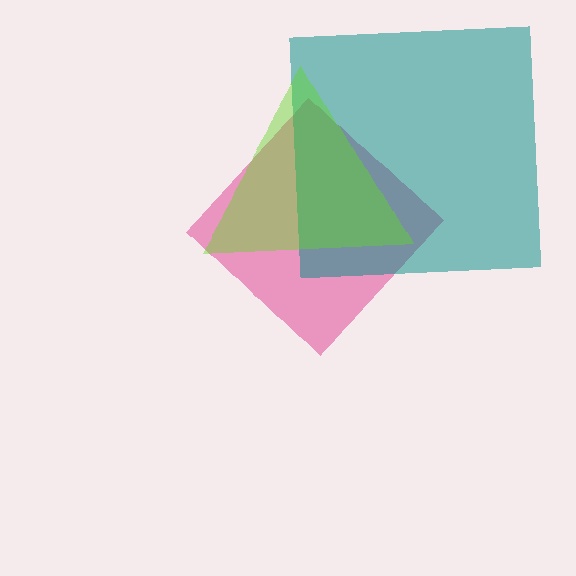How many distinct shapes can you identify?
There are 3 distinct shapes: a pink diamond, a teal square, a lime triangle.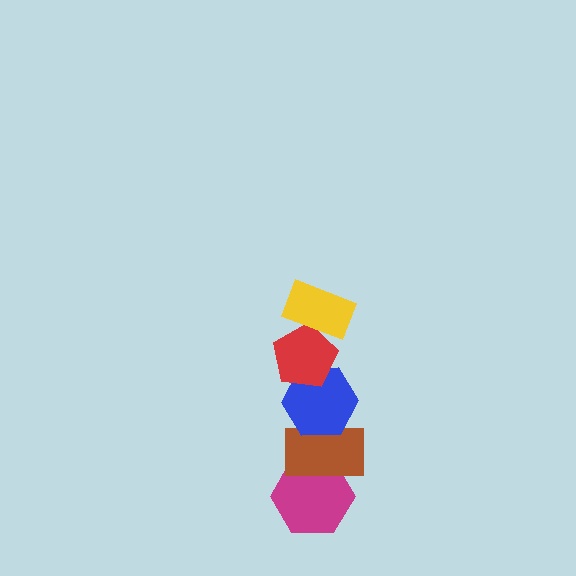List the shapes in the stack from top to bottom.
From top to bottom: the yellow rectangle, the red pentagon, the blue hexagon, the brown rectangle, the magenta hexagon.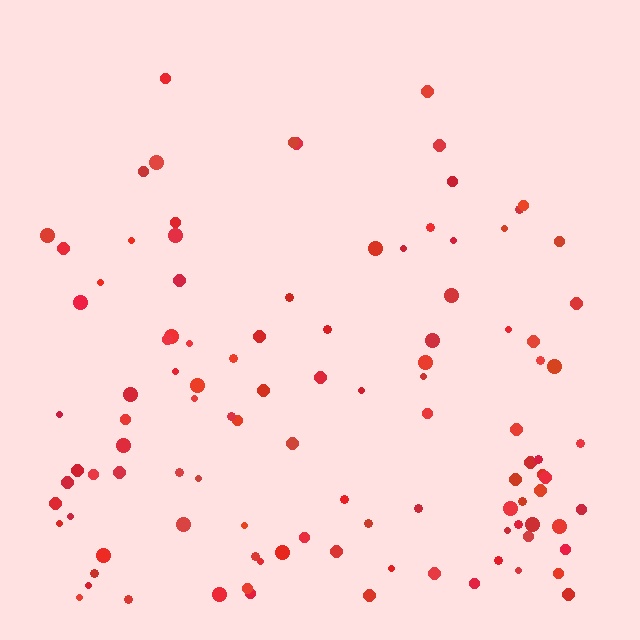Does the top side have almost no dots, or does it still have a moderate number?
Still a moderate number, just noticeably fewer than the bottom.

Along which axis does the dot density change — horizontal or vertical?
Vertical.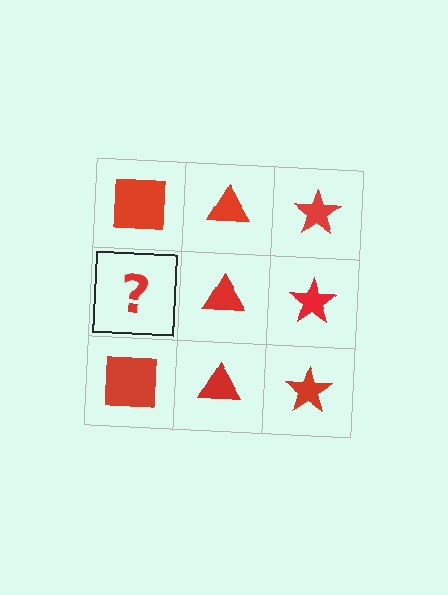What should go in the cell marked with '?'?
The missing cell should contain a red square.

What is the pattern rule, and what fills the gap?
The rule is that each column has a consistent shape. The gap should be filled with a red square.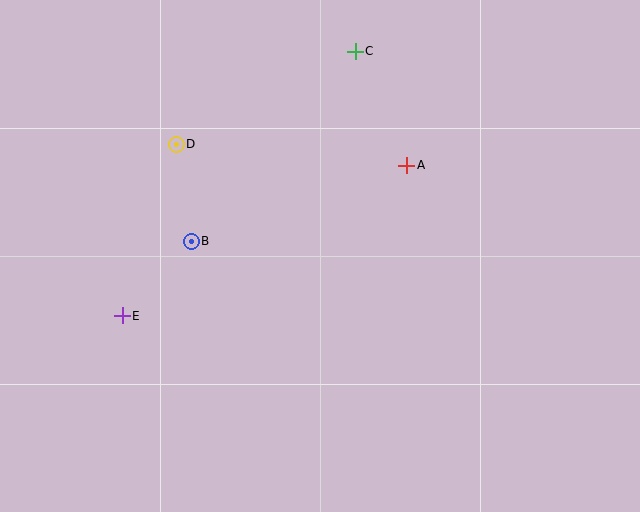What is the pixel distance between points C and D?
The distance between C and D is 202 pixels.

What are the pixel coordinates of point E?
Point E is at (122, 316).